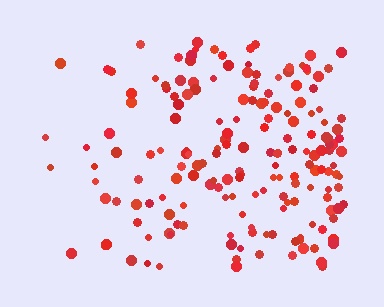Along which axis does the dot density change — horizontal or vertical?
Horizontal.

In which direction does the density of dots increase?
From left to right, with the right side densest.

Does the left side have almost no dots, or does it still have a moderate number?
Still a moderate number, just noticeably fewer than the right.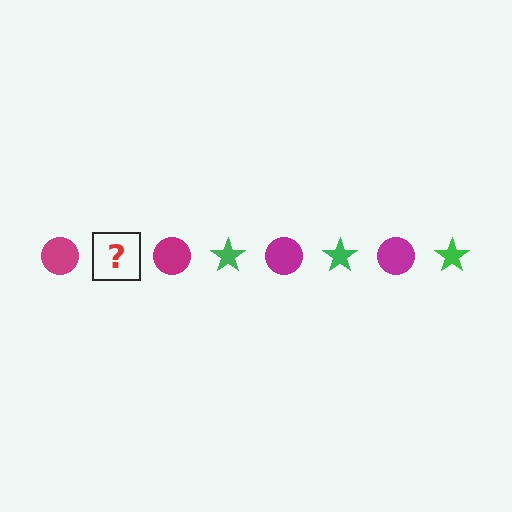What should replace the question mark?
The question mark should be replaced with a green star.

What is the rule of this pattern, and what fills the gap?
The rule is that the pattern alternates between magenta circle and green star. The gap should be filled with a green star.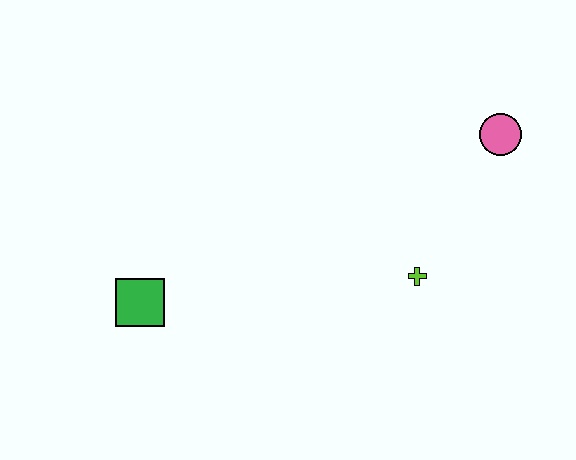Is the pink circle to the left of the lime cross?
No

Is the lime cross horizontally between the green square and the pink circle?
Yes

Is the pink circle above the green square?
Yes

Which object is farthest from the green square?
The pink circle is farthest from the green square.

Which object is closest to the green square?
The lime cross is closest to the green square.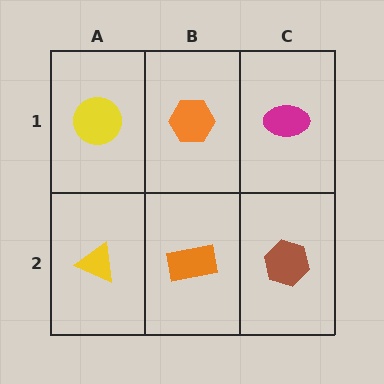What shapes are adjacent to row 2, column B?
An orange hexagon (row 1, column B), a yellow triangle (row 2, column A), a brown hexagon (row 2, column C).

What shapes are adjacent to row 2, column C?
A magenta ellipse (row 1, column C), an orange rectangle (row 2, column B).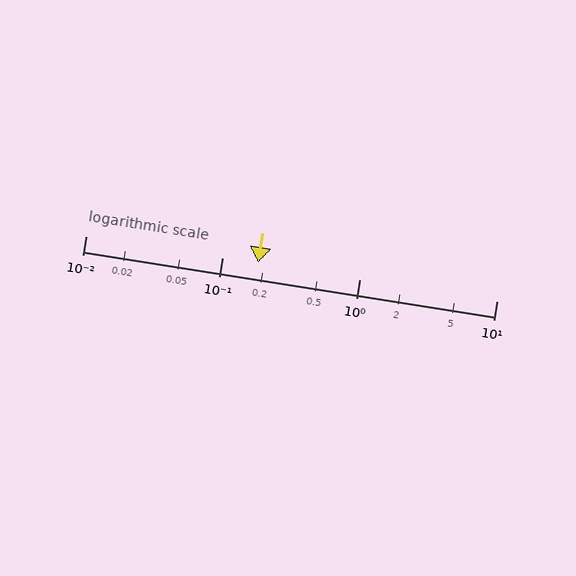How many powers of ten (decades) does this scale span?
The scale spans 3 decades, from 0.01 to 10.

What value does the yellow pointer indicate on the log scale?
The pointer indicates approximately 0.18.